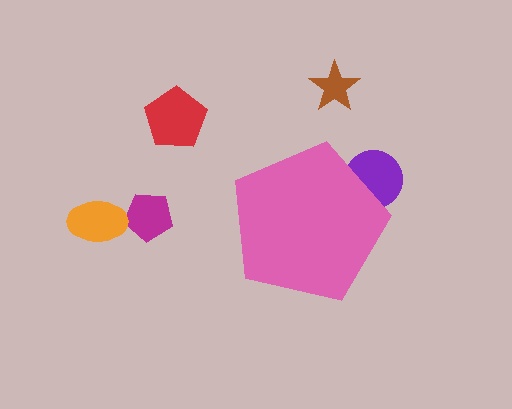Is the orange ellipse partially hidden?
No, the orange ellipse is fully visible.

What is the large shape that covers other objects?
A pink pentagon.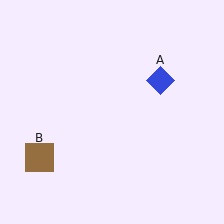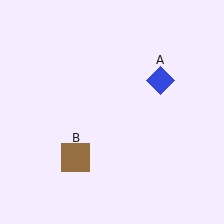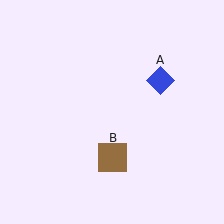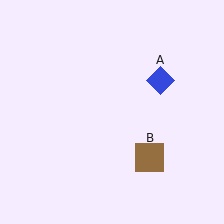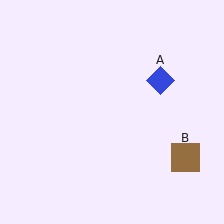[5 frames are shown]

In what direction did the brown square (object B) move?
The brown square (object B) moved right.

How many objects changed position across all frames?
1 object changed position: brown square (object B).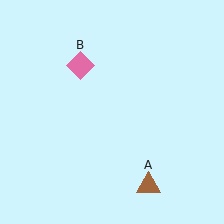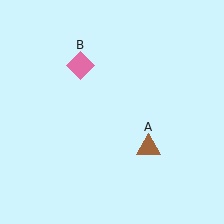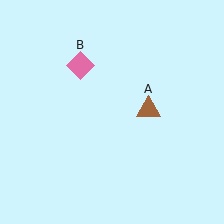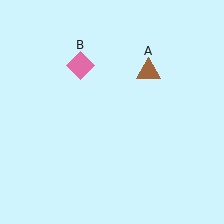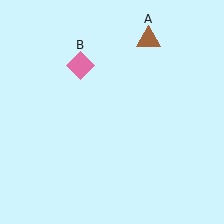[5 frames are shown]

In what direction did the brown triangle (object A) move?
The brown triangle (object A) moved up.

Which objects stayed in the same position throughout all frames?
Pink diamond (object B) remained stationary.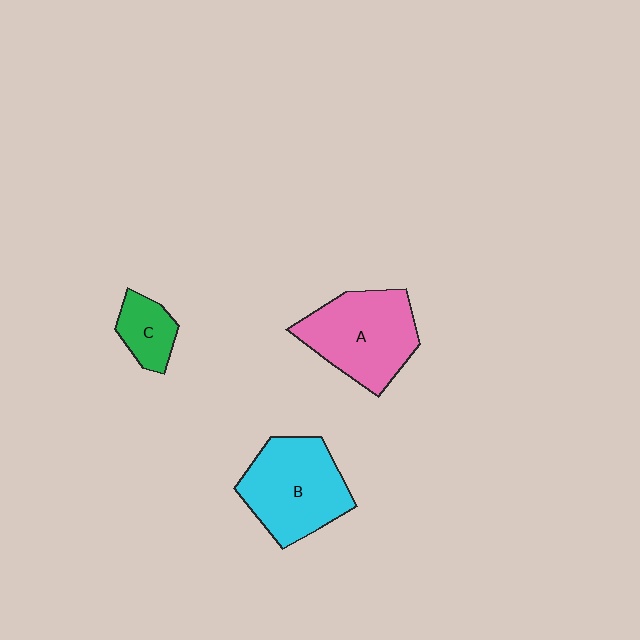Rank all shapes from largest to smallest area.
From largest to smallest: B (cyan), A (pink), C (green).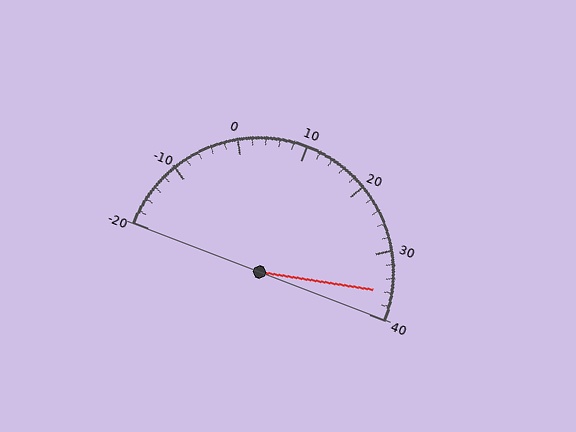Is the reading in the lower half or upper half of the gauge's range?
The reading is in the upper half of the range (-20 to 40).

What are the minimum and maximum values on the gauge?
The gauge ranges from -20 to 40.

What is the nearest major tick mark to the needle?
The nearest major tick mark is 40.